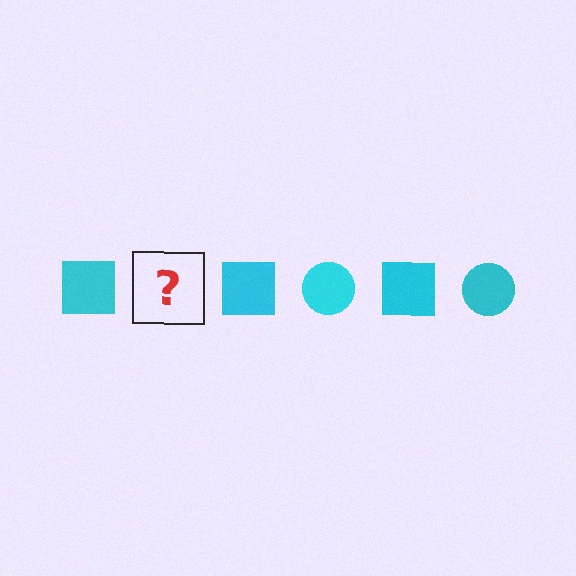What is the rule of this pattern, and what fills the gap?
The rule is that the pattern cycles through square, circle shapes in cyan. The gap should be filled with a cyan circle.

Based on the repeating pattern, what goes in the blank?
The blank should be a cyan circle.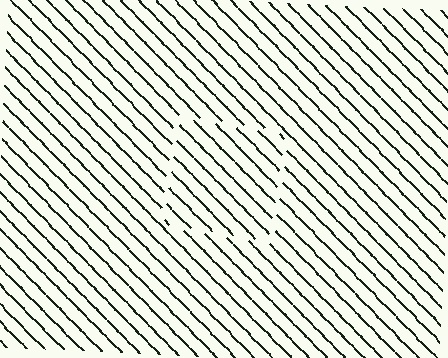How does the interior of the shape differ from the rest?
The interior of the shape contains the same grating, shifted by half a period — the contour is defined by the phase discontinuity where line-ends from the inner and outer gratings abut.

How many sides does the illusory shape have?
4 sides — the line-ends trace a square.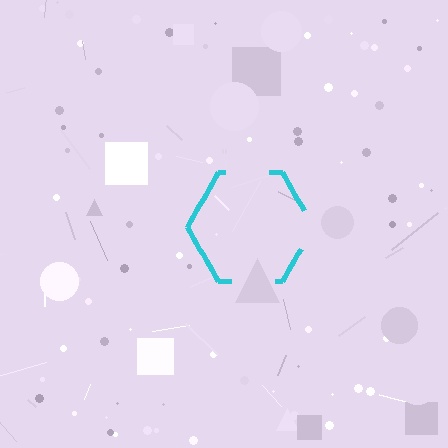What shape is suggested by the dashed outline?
The dashed outline suggests a hexagon.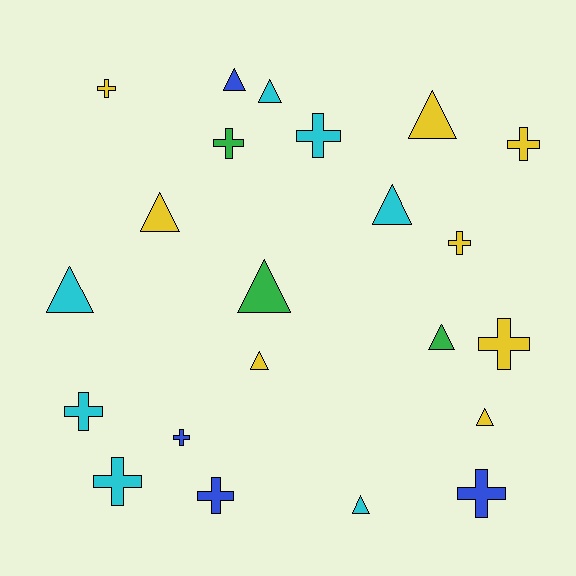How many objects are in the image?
There are 22 objects.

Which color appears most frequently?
Yellow, with 8 objects.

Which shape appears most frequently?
Triangle, with 11 objects.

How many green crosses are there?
There is 1 green cross.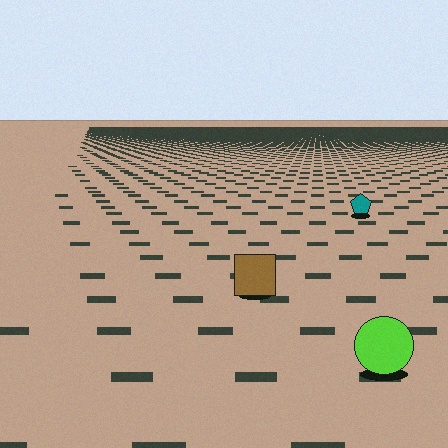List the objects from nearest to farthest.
From nearest to farthest: the lime circle, the brown square, the teal pentagon.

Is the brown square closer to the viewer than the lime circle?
No. The lime circle is closer — you can tell from the texture gradient: the ground texture is coarser near it.